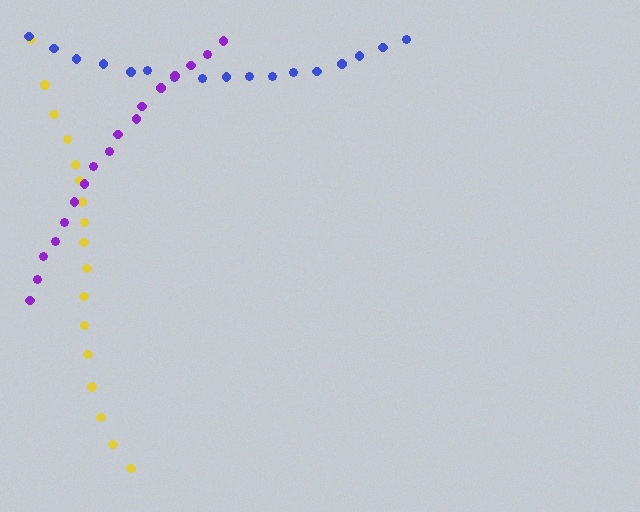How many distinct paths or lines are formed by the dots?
There are 3 distinct paths.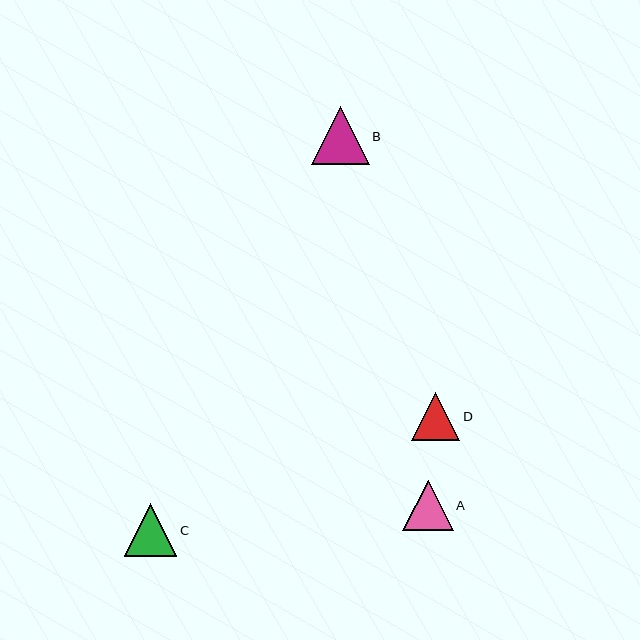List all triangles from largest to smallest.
From largest to smallest: B, C, A, D.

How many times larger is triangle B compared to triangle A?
Triangle B is approximately 1.1 times the size of triangle A.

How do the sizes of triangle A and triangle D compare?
Triangle A and triangle D are approximately the same size.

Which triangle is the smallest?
Triangle D is the smallest with a size of approximately 48 pixels.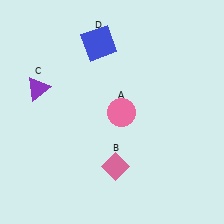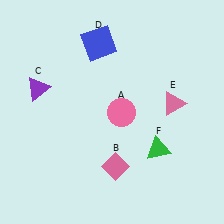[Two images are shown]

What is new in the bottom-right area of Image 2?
A green triangle (F) was added in the bottom-right area of Image 2.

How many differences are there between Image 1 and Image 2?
There are 2 differences between the two images.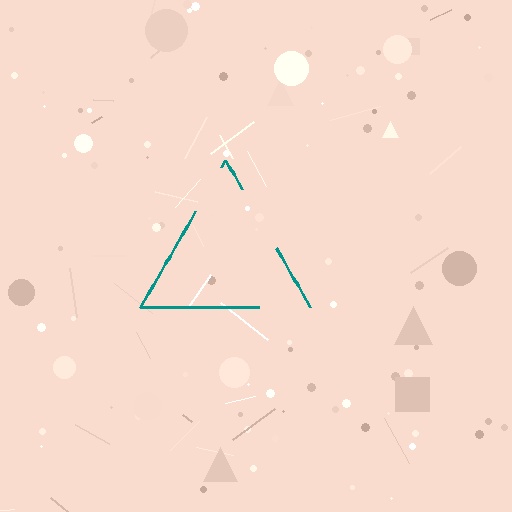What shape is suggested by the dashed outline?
The dashed outline suggests a triangle.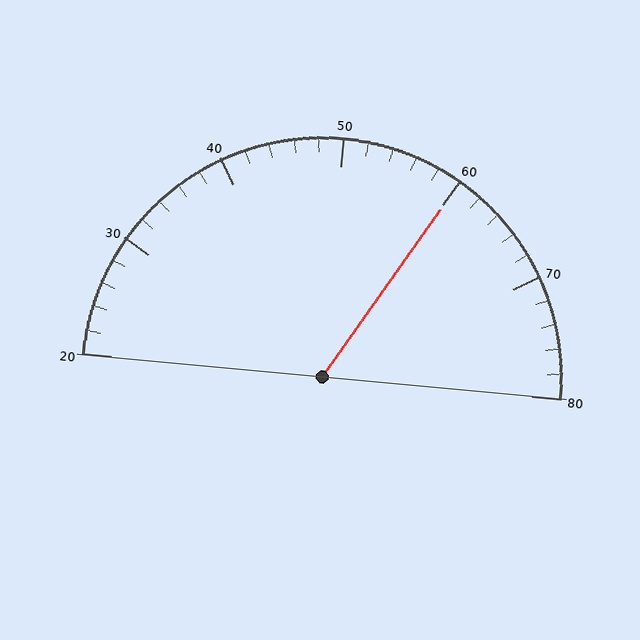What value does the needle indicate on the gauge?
The needle indicates approximately 60.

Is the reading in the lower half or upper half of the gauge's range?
The reading is in the upper half of the range (20 to 80).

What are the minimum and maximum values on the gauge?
The gauge ranges from 20 to 80.